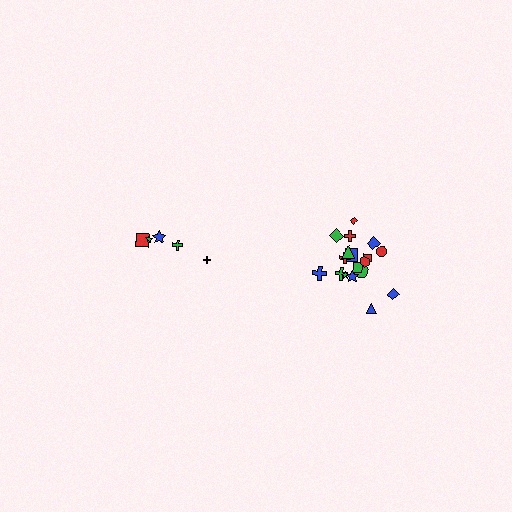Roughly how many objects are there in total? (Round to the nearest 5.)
Roughly 25 objects in total.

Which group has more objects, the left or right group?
The right group.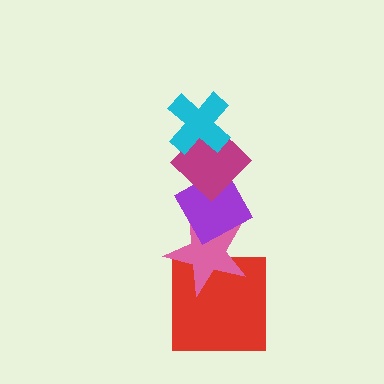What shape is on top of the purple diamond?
The magenta diamond is on top of the purple diamond.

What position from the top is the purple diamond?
The purple diamond is 3rd from the top.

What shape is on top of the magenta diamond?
The cyan cross is on top of the magenta diamond.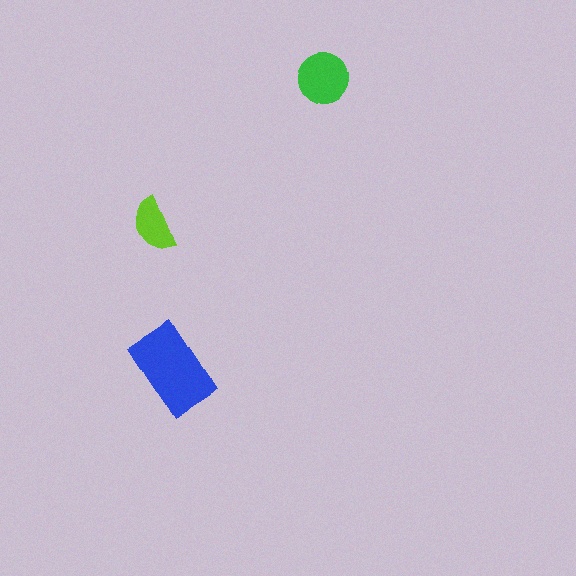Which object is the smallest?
The lime semicircle.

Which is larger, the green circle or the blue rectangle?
The blue rectangle.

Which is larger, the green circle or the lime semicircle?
The green circle.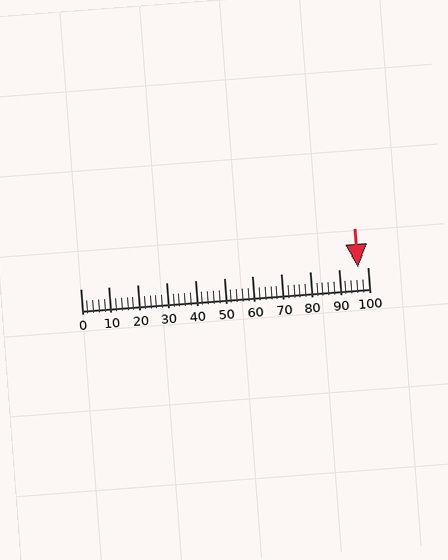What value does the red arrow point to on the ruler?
The red arrow points to approximately 97.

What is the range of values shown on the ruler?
The ruler shows values from 0 to 100.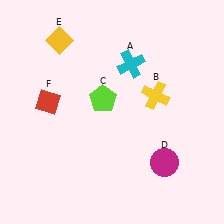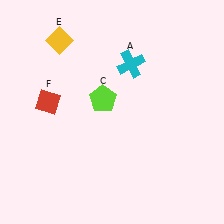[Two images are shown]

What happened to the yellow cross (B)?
The yellow cross (B) was removed in Image 2. It was in the top-right area of Image 1.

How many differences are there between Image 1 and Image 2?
There are 2 differences between the two images.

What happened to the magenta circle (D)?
The magenta circle (D) was removed in Image 2. It was in the bottom-right area of Image 1.